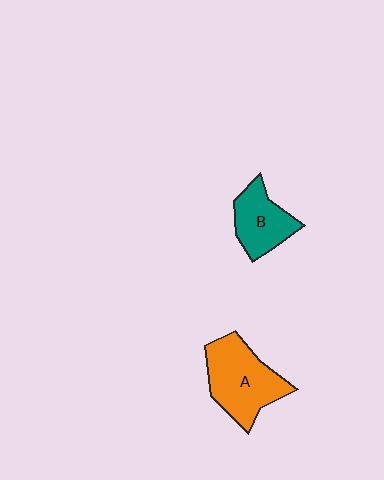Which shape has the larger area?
Shape A (orange).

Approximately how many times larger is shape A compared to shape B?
Approximately 1.5 times.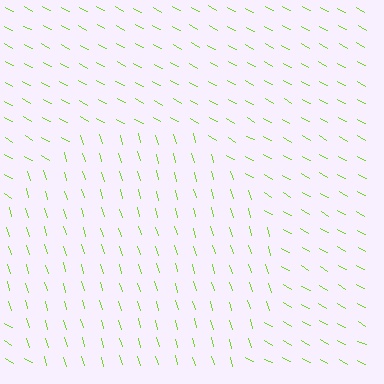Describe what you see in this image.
The image is filled with small lime line segments. A circle region in the image has lines oriented differently from the surrounding lines, creating a visible texture boundary.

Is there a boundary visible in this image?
Yes, there is a texture boundary formed by a change in line orientation.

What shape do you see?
I see a circle.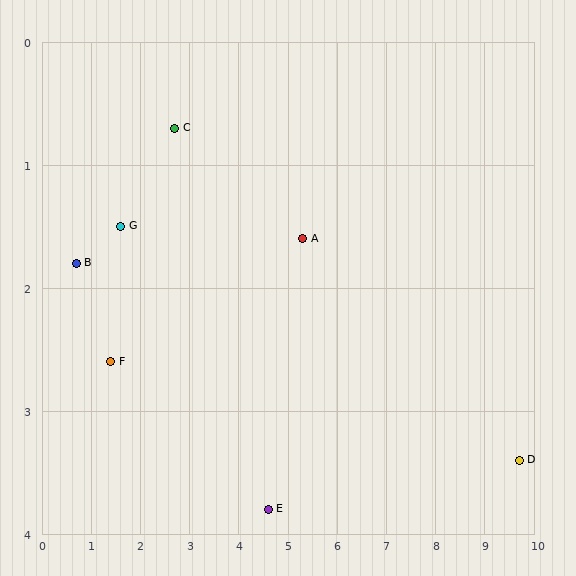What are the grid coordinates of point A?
Point A is at approximately (5.3, 1.6).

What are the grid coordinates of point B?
Point B is at approximately (0.7, 1.8).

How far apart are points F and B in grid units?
Points F and B are about 1.1 grid units apart.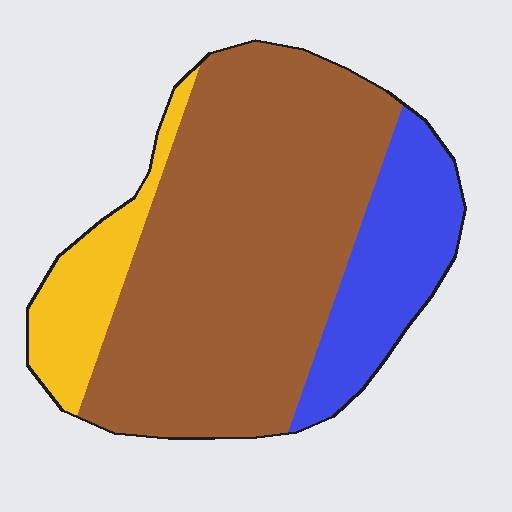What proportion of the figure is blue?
Blue takes up less than a quarter of the figure.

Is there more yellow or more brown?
Brown.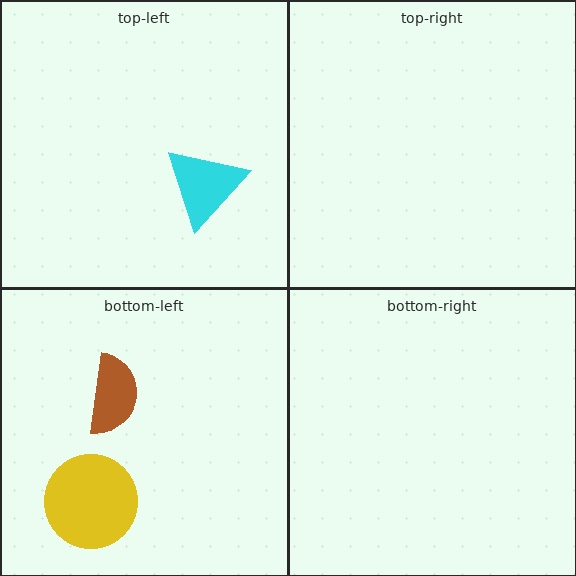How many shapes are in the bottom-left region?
2.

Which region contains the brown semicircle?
The bottom-left region.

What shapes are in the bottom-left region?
The yellow circle, the brown semicircle.